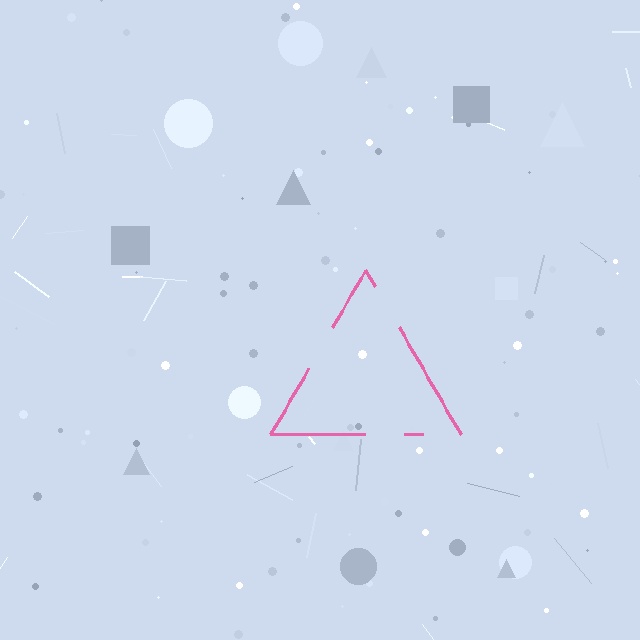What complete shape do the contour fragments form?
The contour fragments form a triangle.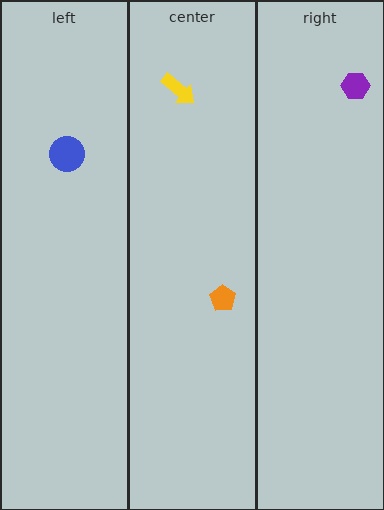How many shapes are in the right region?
1.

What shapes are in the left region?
The blue circle.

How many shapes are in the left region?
1.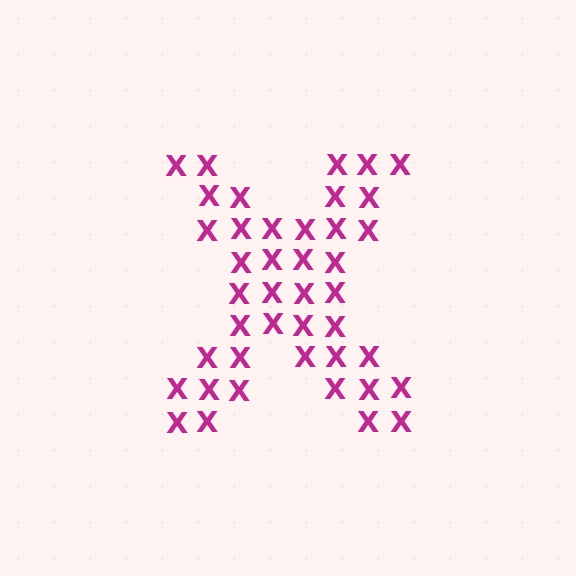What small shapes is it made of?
It is made of small letter X's.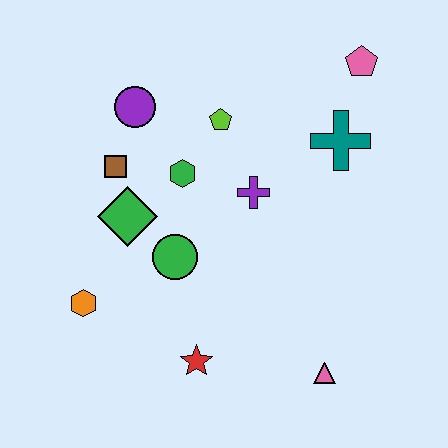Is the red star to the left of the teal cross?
Yes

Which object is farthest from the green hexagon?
The pink triangle is farthest from the green hexagon.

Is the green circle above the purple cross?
No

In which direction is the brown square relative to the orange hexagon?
The brown square is above the orange hexagon.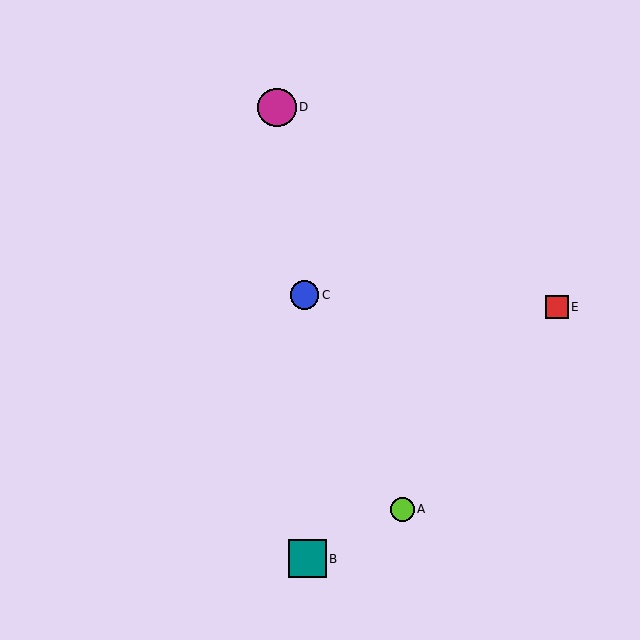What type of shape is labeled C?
Shape C is a blue circle.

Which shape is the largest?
The magenta circle (labeled D) is the largest.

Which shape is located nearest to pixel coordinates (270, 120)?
The magenta circle (labeled D) at (277, 107) is nearest to that location.